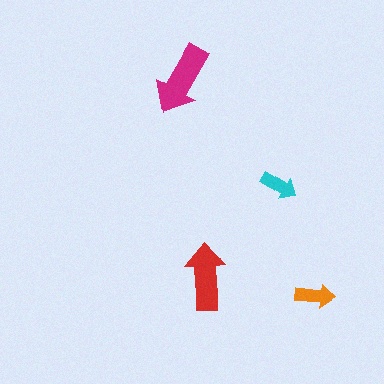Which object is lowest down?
The orange arrow is bottommost.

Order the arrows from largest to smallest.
the magenta one, the red one, the orange one, the cyan one.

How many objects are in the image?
There are 4 objects in the image.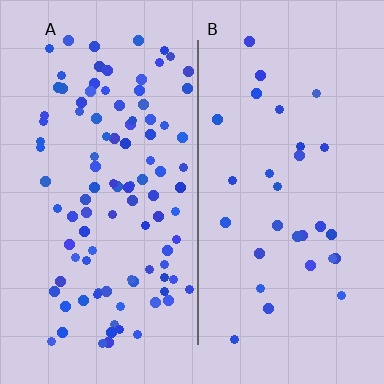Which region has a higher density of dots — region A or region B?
A (the left).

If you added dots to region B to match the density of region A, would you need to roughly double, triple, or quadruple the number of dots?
Approximately triple.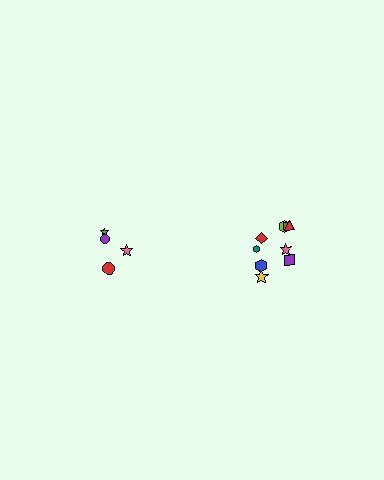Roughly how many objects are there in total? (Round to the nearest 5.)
Roughly 15 objects in total.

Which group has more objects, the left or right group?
The right group.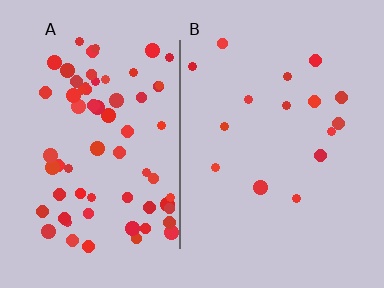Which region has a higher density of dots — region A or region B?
A (the left).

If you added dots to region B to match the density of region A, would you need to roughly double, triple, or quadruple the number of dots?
Approximately quadruple.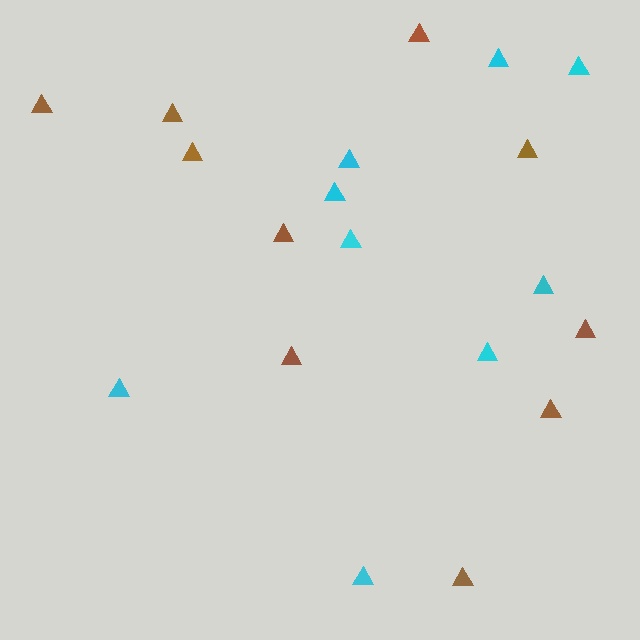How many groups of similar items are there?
There are 2 groups: one group of brown triangles (10) and one group of cyan triangles (9).